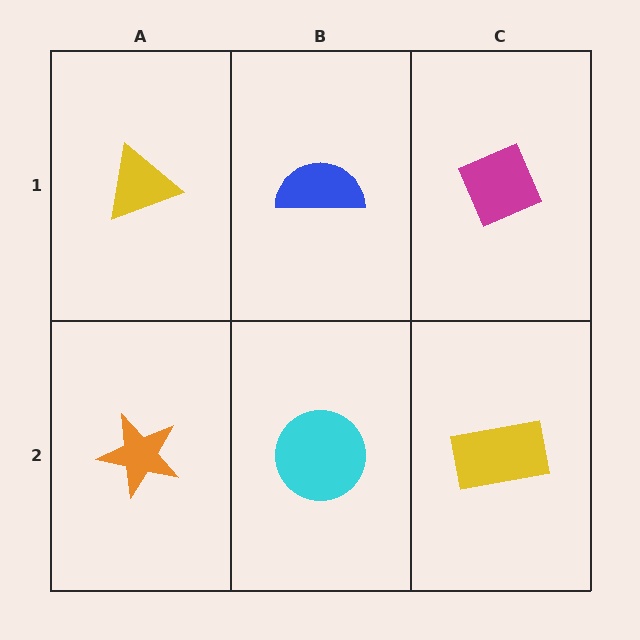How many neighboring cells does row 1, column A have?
2.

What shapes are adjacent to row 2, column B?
A blue semicircle (row 1, column B), an orange star (row 2, column A), a yellow rectangle (row 2, column C).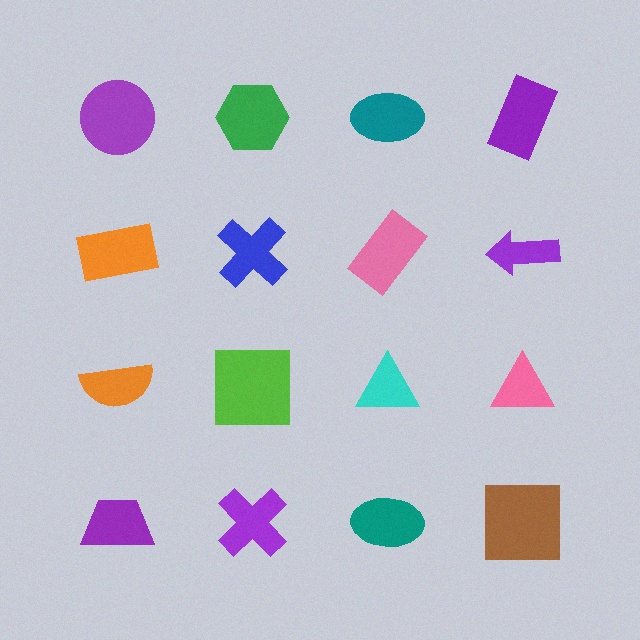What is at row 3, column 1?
An orange semicircle.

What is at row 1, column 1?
A purple circle.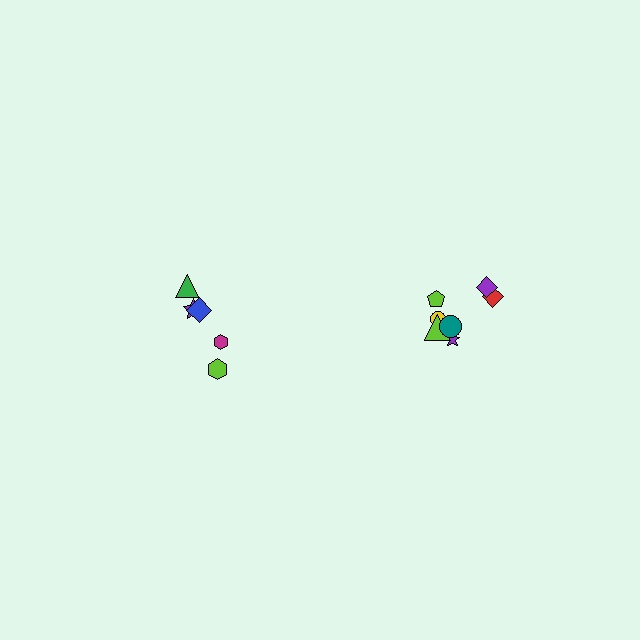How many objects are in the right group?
There are 7 objects.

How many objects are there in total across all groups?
There are 12 objects.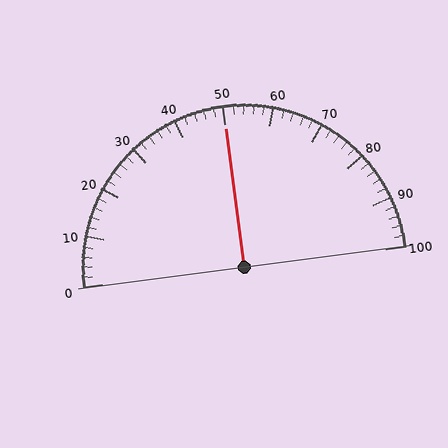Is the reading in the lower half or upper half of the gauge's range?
The reading is in the upper half of the range (0 to 100).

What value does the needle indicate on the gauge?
The needle indicates approximately 50.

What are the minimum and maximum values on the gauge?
The gauge ranges from 0 to 100.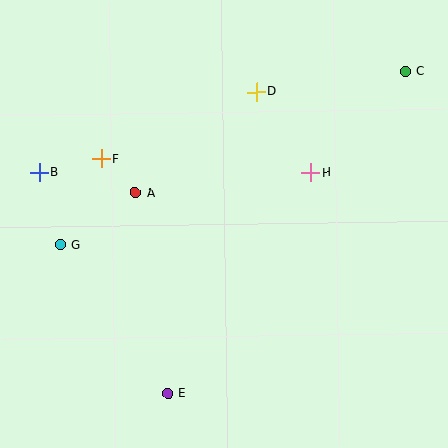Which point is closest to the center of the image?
Point A at (135, 193) is closest to the center.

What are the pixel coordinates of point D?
Point D is at (256, 92).